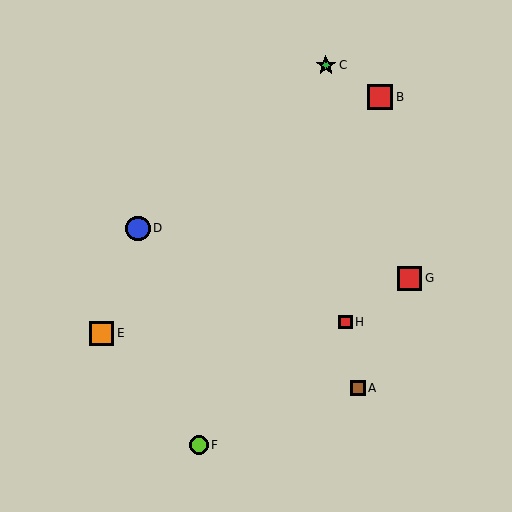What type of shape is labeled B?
Shape B is a red square.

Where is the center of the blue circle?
The center of the blue circle is at (138, 228).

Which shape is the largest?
The red square (labeled B) is the largest.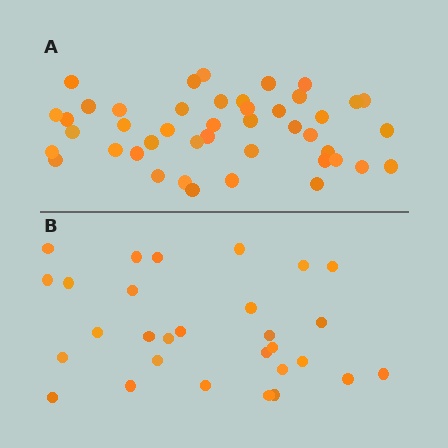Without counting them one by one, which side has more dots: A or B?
Region A (the top region) has more dots.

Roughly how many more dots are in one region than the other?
Region A has approximately 15 more dots than region B.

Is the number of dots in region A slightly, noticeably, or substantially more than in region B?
Region A has substantially more. The ratio is roughly 1.5 to 1.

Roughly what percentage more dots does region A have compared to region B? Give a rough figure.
About 50% more.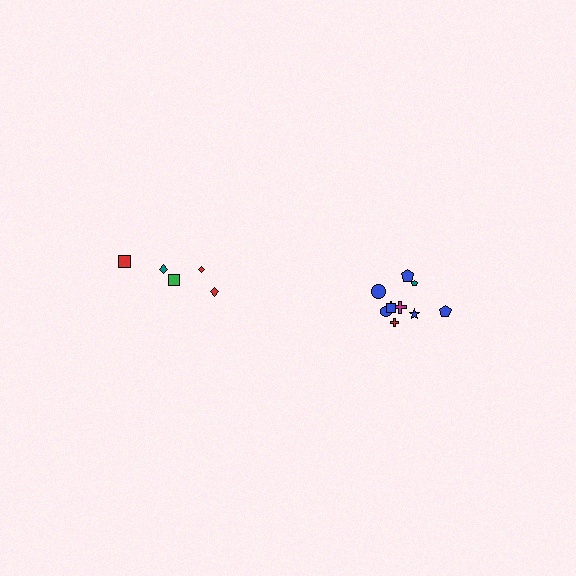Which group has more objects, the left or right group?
The right group.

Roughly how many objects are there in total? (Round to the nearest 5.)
Roughly 15 objects in total.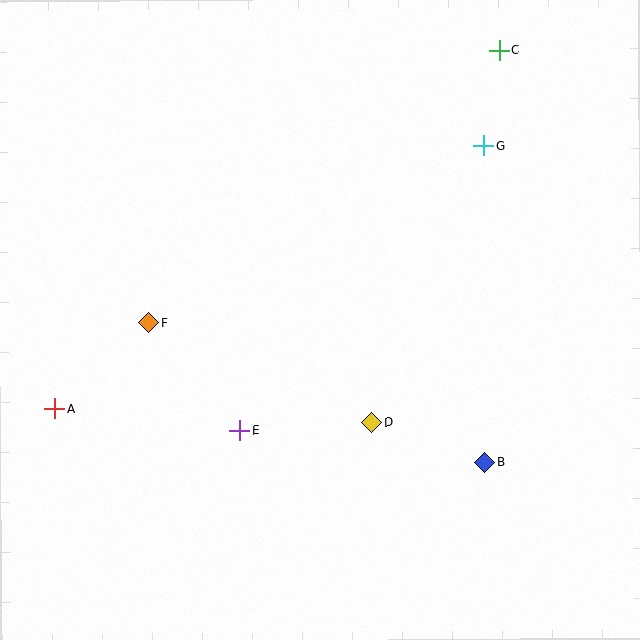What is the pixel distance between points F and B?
The distance between F and B is 364 pixels.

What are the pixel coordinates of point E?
Point E is at (240, 430).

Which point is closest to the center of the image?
Point D at (371, 422) is closest to the center.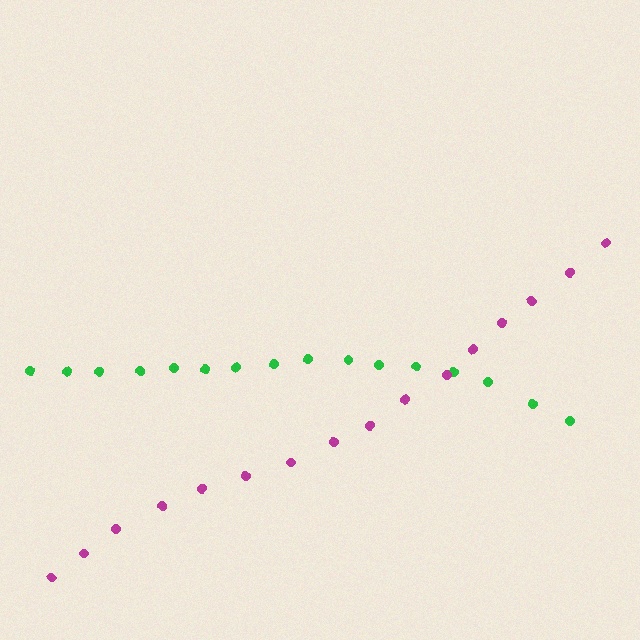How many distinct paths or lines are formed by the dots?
There are 2 distinct paths.